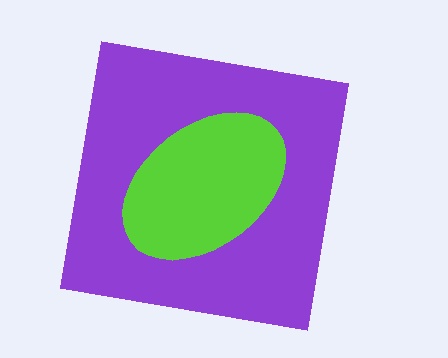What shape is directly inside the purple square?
The lime ellipse.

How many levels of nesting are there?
2.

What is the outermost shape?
The purple square.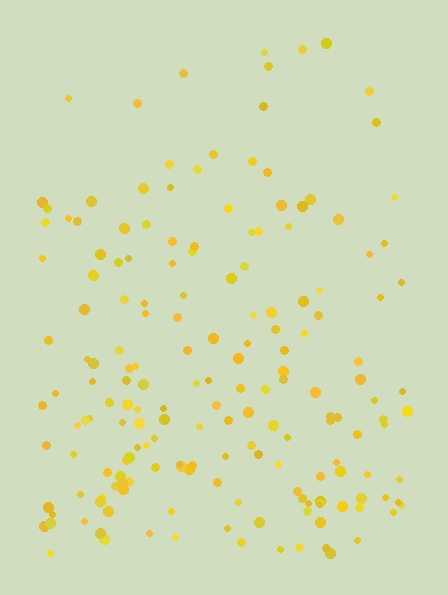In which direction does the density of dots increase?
From top to bottom, with the bottom side densest.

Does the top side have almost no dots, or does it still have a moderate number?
Still a moderate number, just noticeably fewer than the bottom.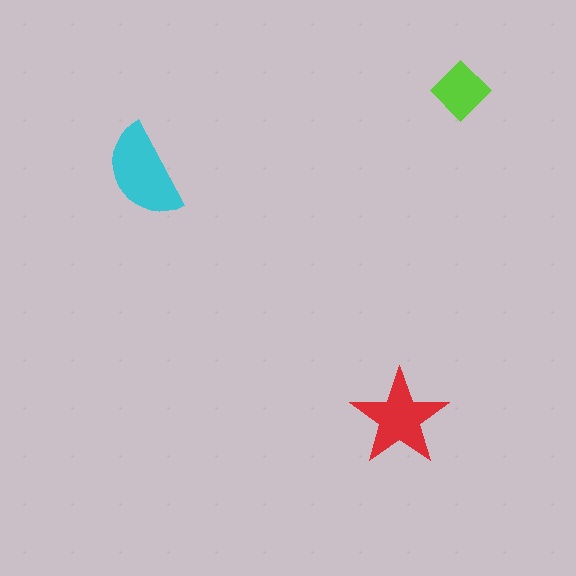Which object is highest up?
The lime diamond is topmost.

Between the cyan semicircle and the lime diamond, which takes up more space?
The cyan semicircle.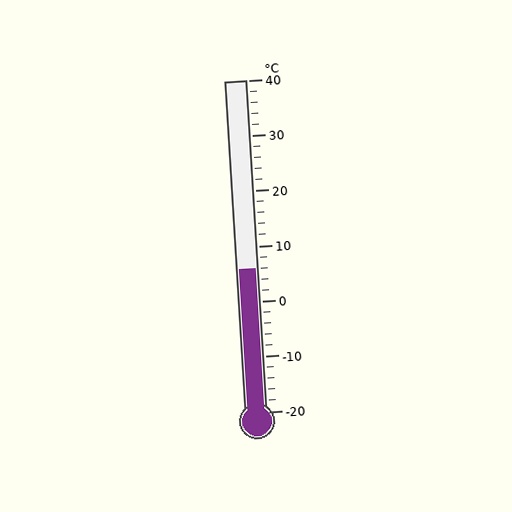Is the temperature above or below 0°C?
The temperature is above 0°C.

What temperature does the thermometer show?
The thermometer shows approximately 6°C.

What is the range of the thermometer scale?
The thermometer scale ranges from -20°C to 40°C.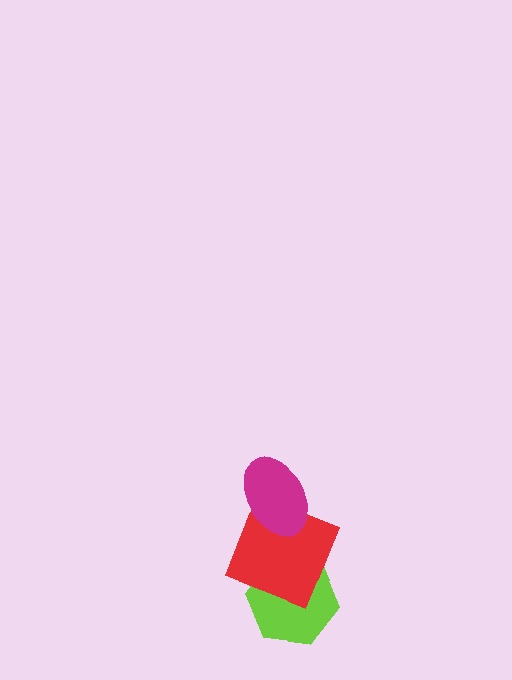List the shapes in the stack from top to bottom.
From top to bottom: the magenta ellipse, the red square, the lime hexagon.